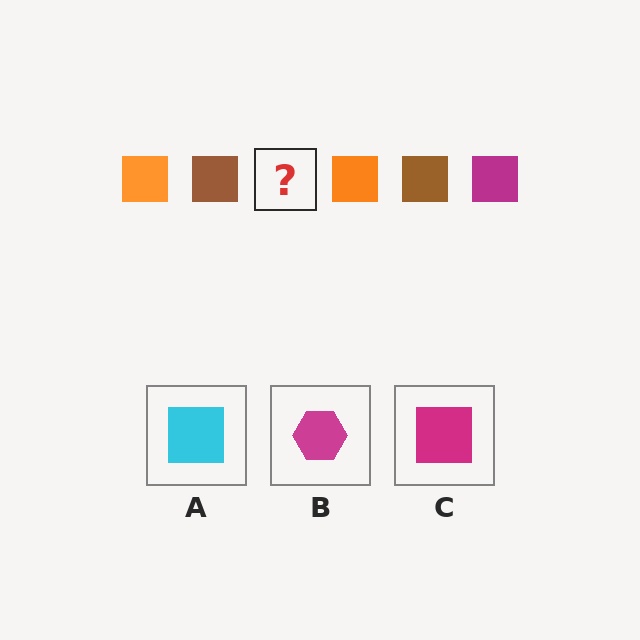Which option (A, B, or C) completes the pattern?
C.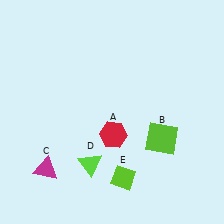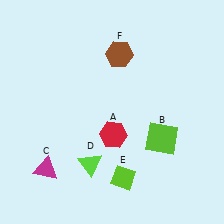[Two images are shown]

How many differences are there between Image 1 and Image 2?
There is 1 difference between the two images.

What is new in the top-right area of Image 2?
A brown hexagon (F) was added in the top-right area of Image 2.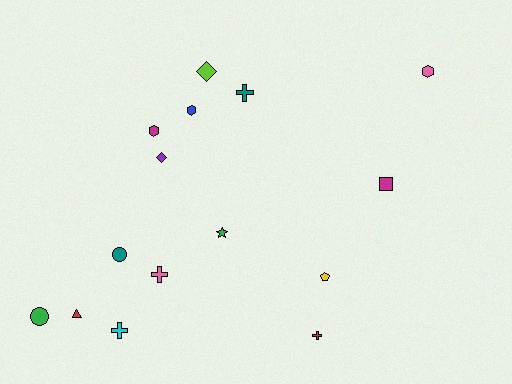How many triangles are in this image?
There is 1 triangle.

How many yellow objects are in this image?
There is 1 yellow object.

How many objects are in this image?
There are 15 objects.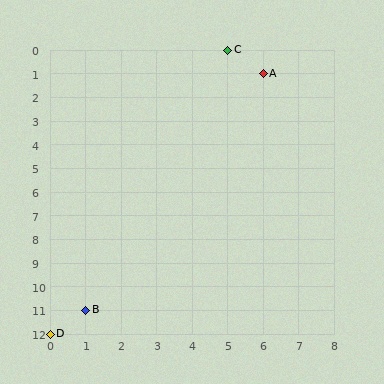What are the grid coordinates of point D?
Point D is at grid coordinates (0, 12).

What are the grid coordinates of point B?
Point B is at grid coordinates (1, 11).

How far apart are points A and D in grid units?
Points A and D are 6 columns and 11 rows apart (about 12.5 grid units diagonally).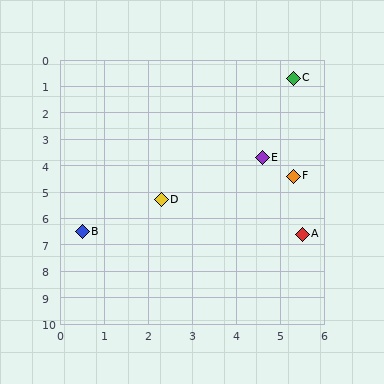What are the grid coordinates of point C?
Point C is at approximately (5.3, 0.7).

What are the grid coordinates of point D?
Point D is at approximately (2.3, 5.3).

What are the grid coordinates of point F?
Point F is at approximately (5.3, 4.4).